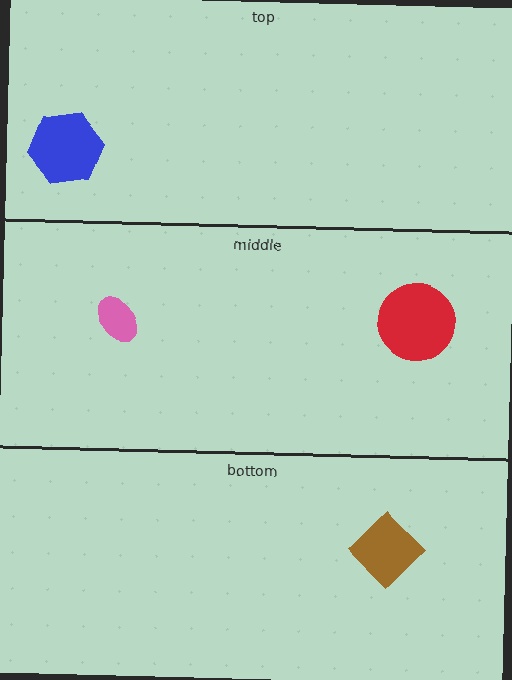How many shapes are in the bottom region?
1.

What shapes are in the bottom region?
The brown diamond.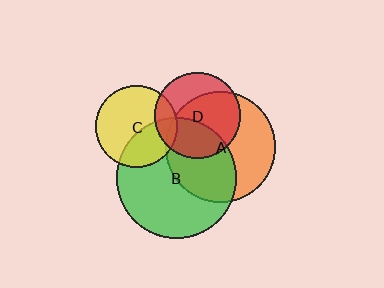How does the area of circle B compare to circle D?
Approximately 2.0 times.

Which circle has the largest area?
Circle B (green).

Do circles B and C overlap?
Yes.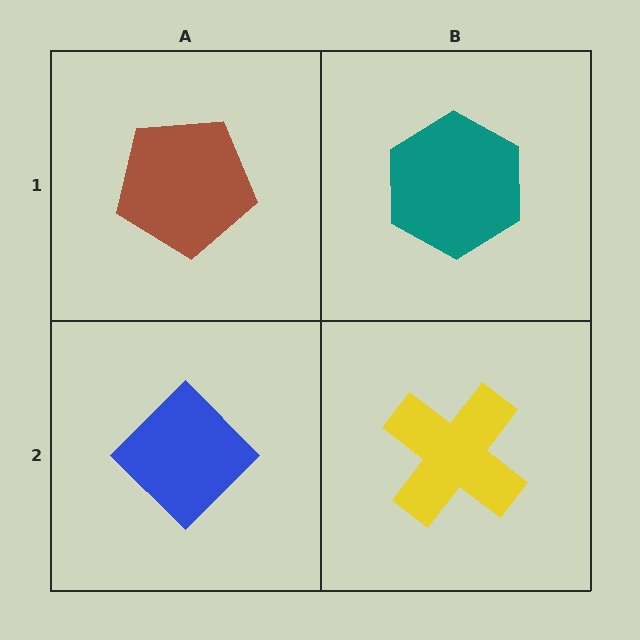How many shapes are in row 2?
2 shapes.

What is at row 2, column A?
A blue diamond.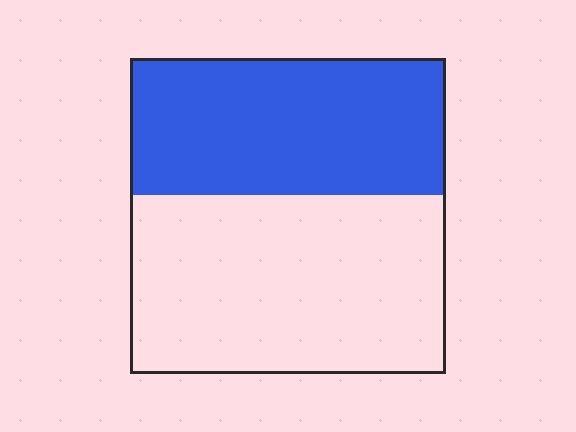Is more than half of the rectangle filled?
No.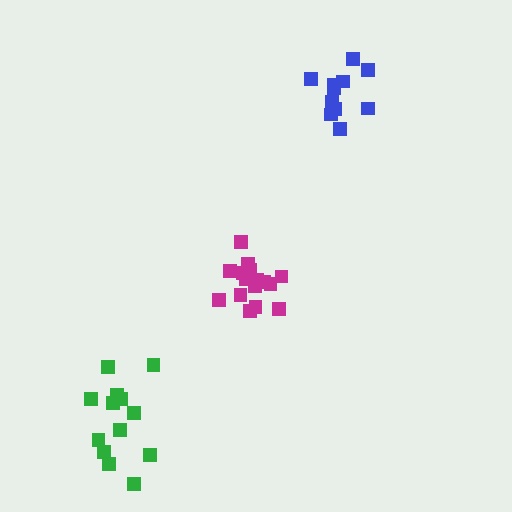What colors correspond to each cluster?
The clusters are colored: green, blue, magenta.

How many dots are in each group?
Group 1: 13 dots, Group 2: 11 dots, Group 3: 16 dots (40 total).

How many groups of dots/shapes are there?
There are 3 groups.